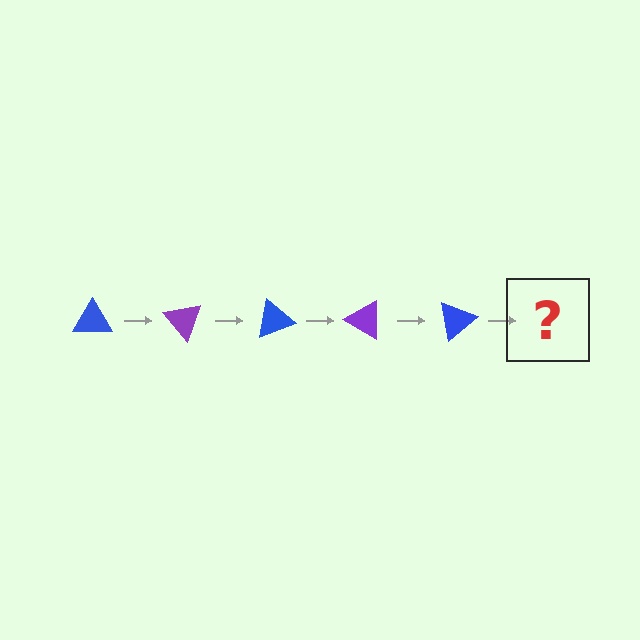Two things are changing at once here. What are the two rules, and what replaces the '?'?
The two rules are that it rotates 50 degrees each step and the color cycles through blue and purple. The '?' should be a purple triangle, rotated 250 degrees from the start.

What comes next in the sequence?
The next element should be a purple triangle, rotated 250 degrees from the start.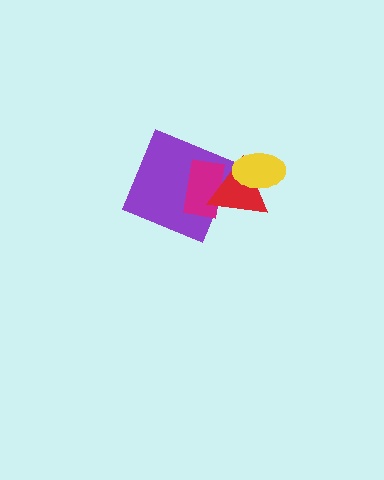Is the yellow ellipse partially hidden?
No, no other shape covers it.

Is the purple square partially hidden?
Yes, it is partially covered by another shape.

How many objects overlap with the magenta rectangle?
2 objects overlap with the magenta rectangle.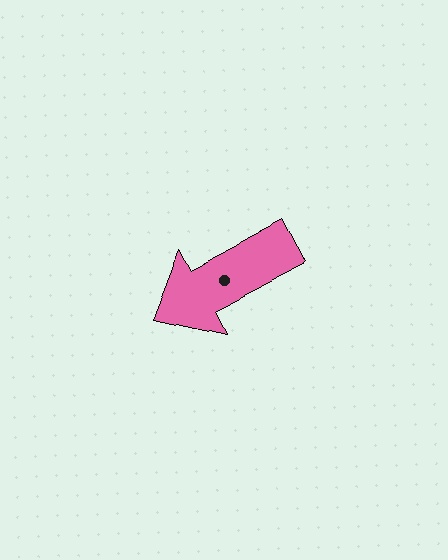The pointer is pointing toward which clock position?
Roughly 8 o'clock.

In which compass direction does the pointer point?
Southwest.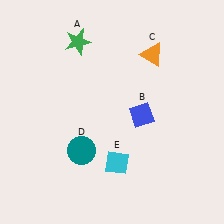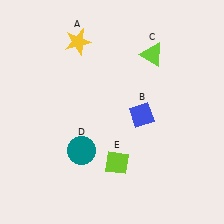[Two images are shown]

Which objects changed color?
A changed from green to yellow. C changed from orange to lime. E changed from cyan to lime.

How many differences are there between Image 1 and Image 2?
There are 3 differences between the two images.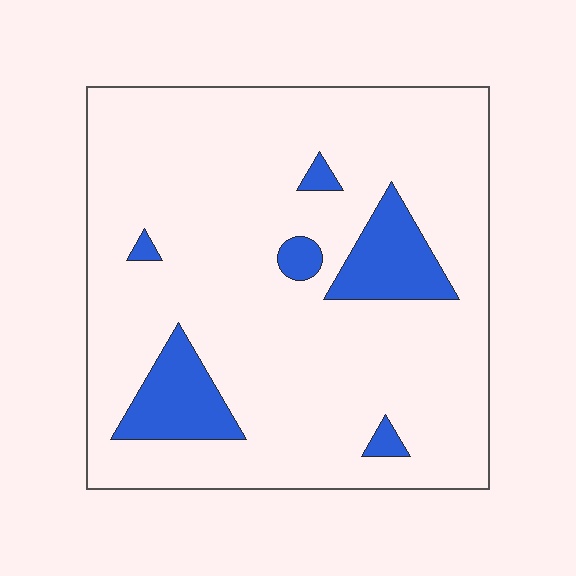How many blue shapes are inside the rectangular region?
6.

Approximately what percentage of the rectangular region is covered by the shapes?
Approximately 15%.